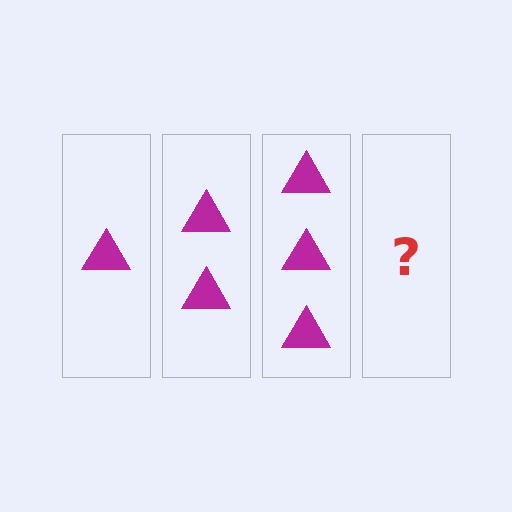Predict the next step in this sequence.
The next step is 4 triangles.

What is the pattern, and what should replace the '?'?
The pattern is that each step adds one more triangle. The '?' should be 4 triangles.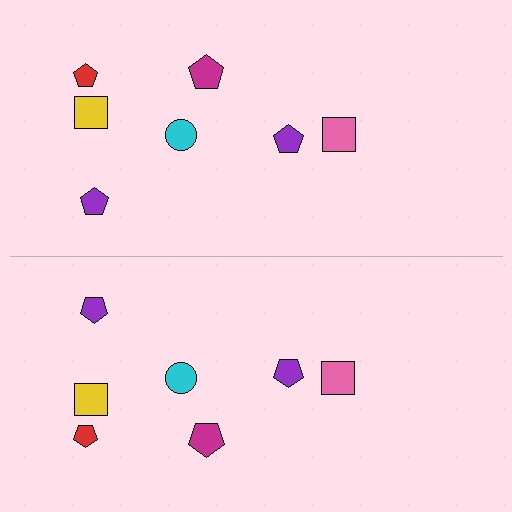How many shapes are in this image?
There are 14 shapes in this image.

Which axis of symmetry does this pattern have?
The pattern has a horizontal axis of symmetry running through the center of the image.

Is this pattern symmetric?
Yes, this pattern has bilateral (reflection) symmetry.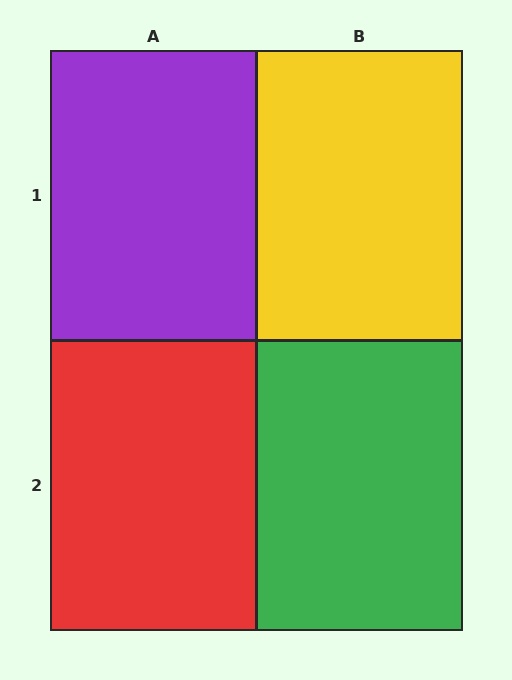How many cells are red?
1 cell is red.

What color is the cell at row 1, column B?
Yellow.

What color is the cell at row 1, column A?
Purple.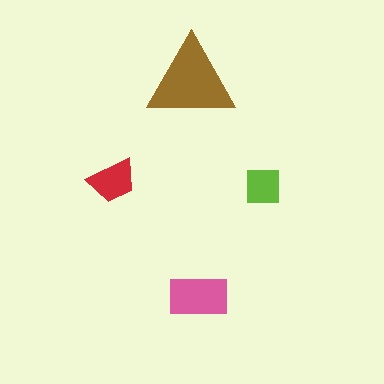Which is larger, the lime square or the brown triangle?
The brown triangle.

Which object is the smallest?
The lime square.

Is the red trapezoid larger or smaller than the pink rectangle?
Smaller.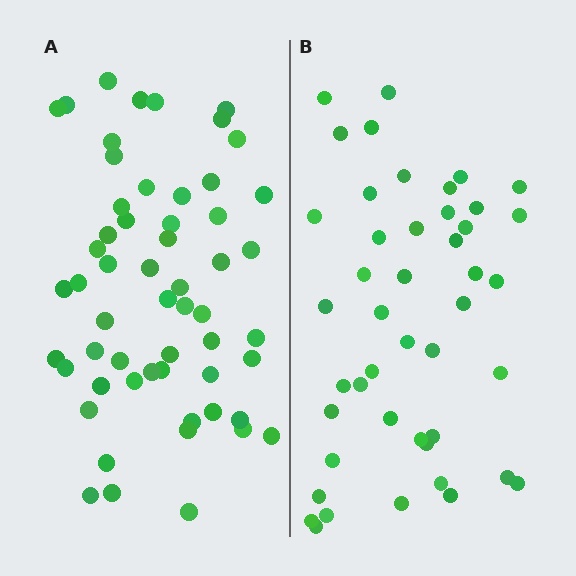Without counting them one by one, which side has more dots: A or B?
Region A (the left region) has more dots.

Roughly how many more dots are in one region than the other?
Region A has roughly 12 or so more dots than region B.